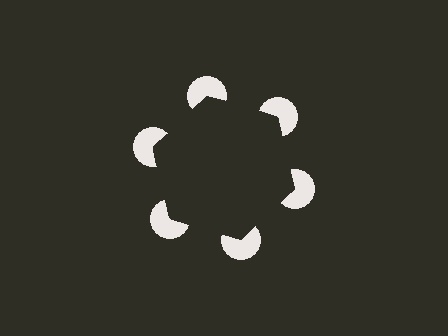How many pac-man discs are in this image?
There are 6 — one at each vertex of the illusory hexagon.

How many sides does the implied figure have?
6 sides.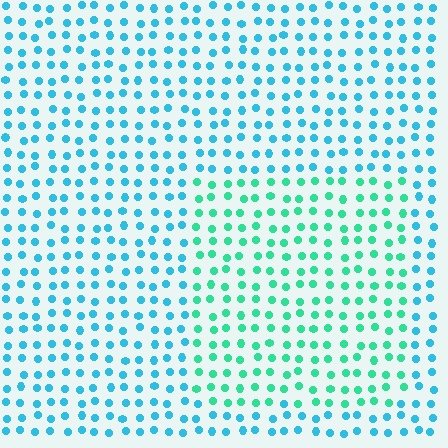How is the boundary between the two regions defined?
The boundary is defined purely by a slight shift in hue (about 36 degrees). Spacing, size, and orientation are identical on both sides.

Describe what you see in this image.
The image is filled with small cyan elements in a uniform arrangement. A rectangle-shaped region is visible where the elements are tinted to a slightly different hue, forming a subtle color boundary.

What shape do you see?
I see a rectangle.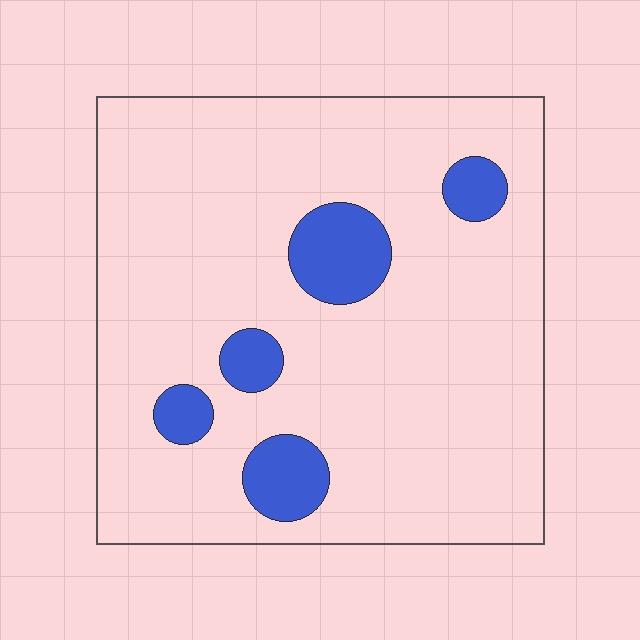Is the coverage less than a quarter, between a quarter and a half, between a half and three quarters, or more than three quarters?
Less than a quarter.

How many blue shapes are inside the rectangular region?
5.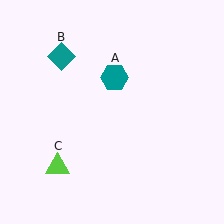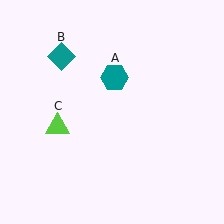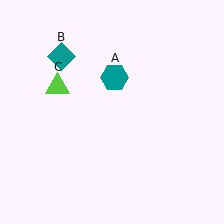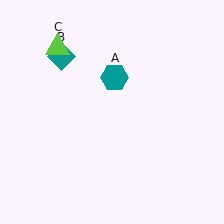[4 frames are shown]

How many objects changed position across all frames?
1 object changed position: lime triangle (object C).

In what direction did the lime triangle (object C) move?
The lime triangle (object C) moved up.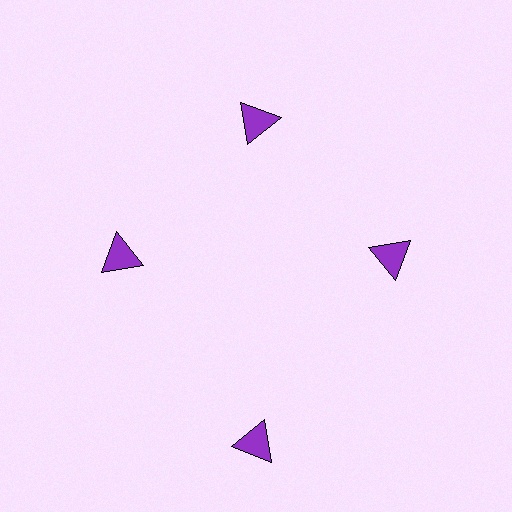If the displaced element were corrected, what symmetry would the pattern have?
It would have 4-fold rotational symmetry — the pattern would map onto itself every 90 degrees.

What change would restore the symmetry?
The symmetry would be restored by moving it inward, back onto the ring so that all 4 triangles sit at equal angles and equal distance from the center.